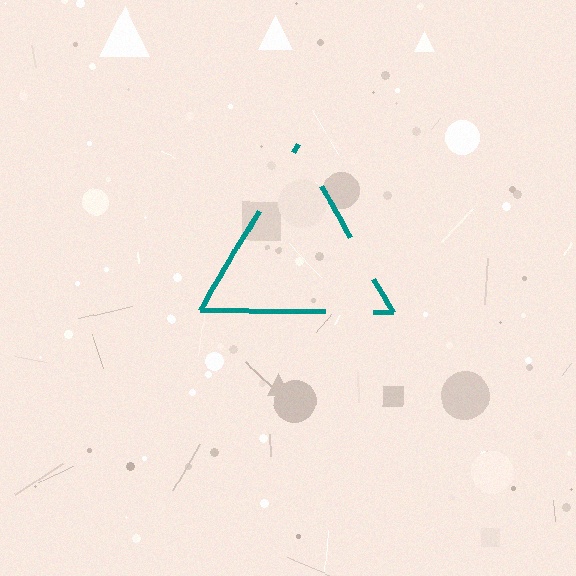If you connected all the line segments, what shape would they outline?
They would outline a triangle.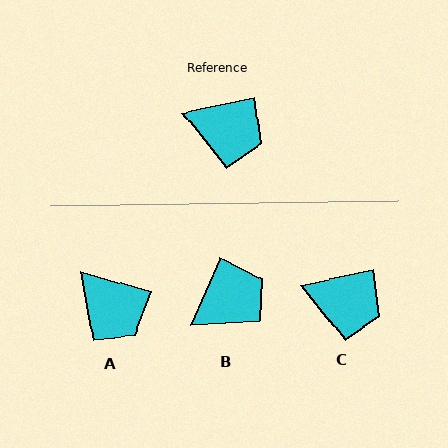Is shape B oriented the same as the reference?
No, it is off by about 54 degrees.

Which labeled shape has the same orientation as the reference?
C.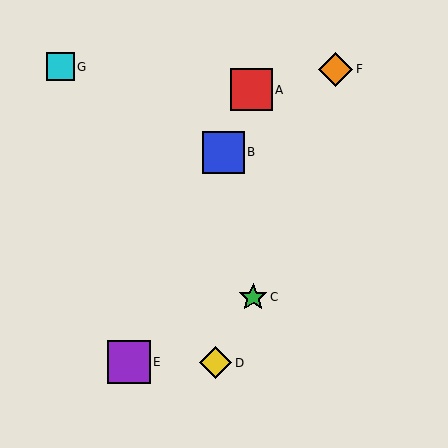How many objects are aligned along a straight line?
3 objects (A, B, E) are aligned along a straight line.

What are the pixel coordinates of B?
Object B is at (223, 152).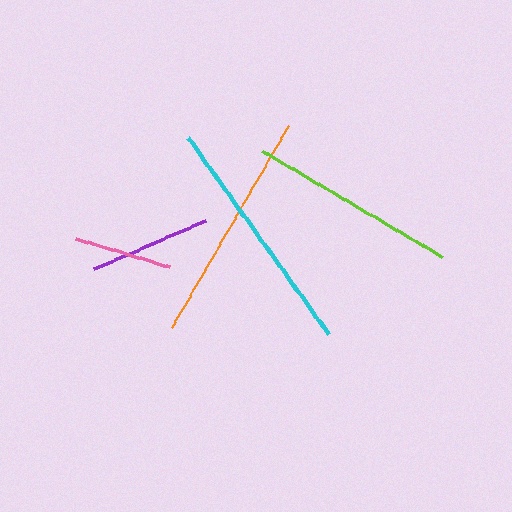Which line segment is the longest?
The cyan line is the longest at approximately 242 pixels.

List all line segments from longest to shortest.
From longest to shortest: cyan, orange, lime, purple, pink.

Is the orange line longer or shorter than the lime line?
The orange line is longer than the lime line.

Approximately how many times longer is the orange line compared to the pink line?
The orange line is approximately 2.4 times the length of the pink line.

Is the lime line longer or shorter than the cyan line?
The cyan line is longer than the lime line.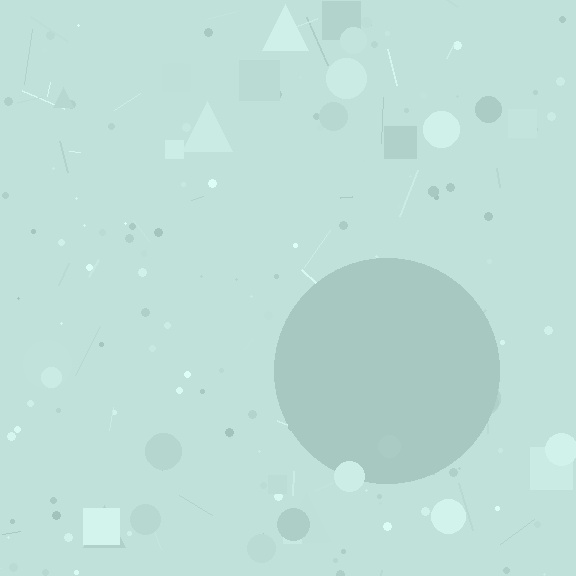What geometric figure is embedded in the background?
A circle is embedded in the background.